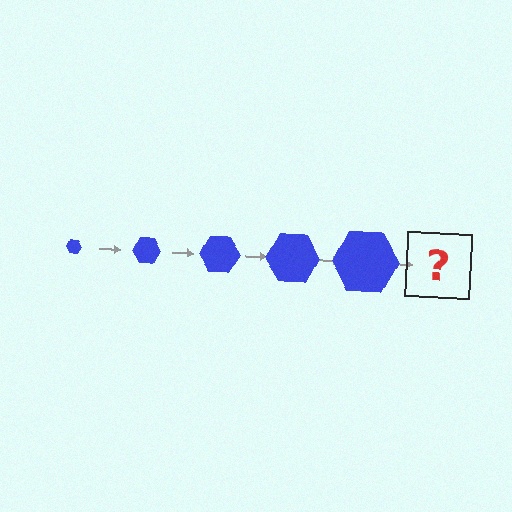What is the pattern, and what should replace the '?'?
The pattern is that the hexagon gets progressively larger each step. The '?' should be a blue hexagon, larger than the previous one.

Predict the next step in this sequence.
The next step is a blue hexagon, larger than the previous one.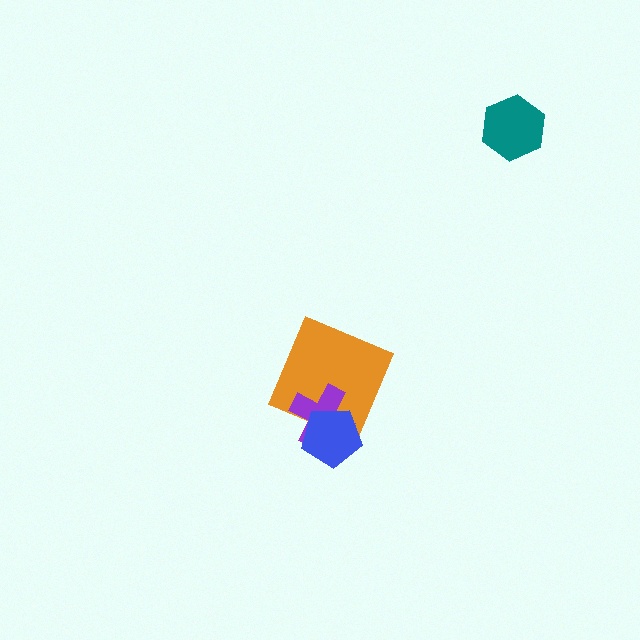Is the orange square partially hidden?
Yes, it is partially covered by another shape.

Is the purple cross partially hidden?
Yes, it is partially covered by another shape.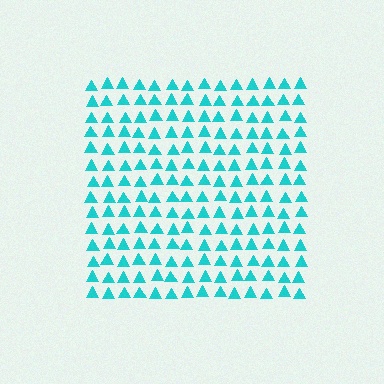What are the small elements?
The small elements are triangles.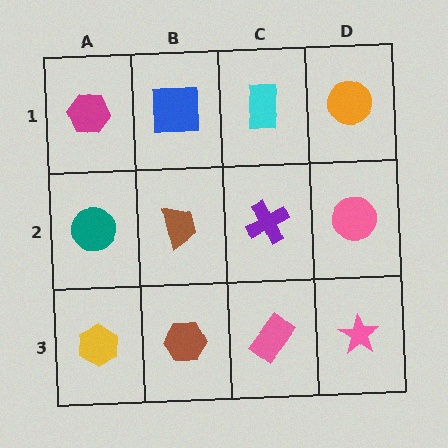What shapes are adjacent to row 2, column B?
A blue square (row 1, column B), a brown hexagon (row 3, column B), a teal circle (row 2, column A), a purple cross (row 2, column C).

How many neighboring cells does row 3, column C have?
3.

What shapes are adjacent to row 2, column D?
An orange circle (row 1, column D), a pink star (row 3, column D), a purple cross (row 2, column C).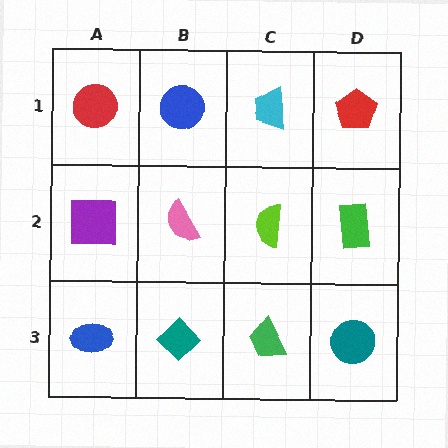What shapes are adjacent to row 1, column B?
A pink semicircle (row 2, column B), a red circle (row 1, column A), a cyan trapezoid (row 1, column C).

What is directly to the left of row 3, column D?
A green trapezoid.